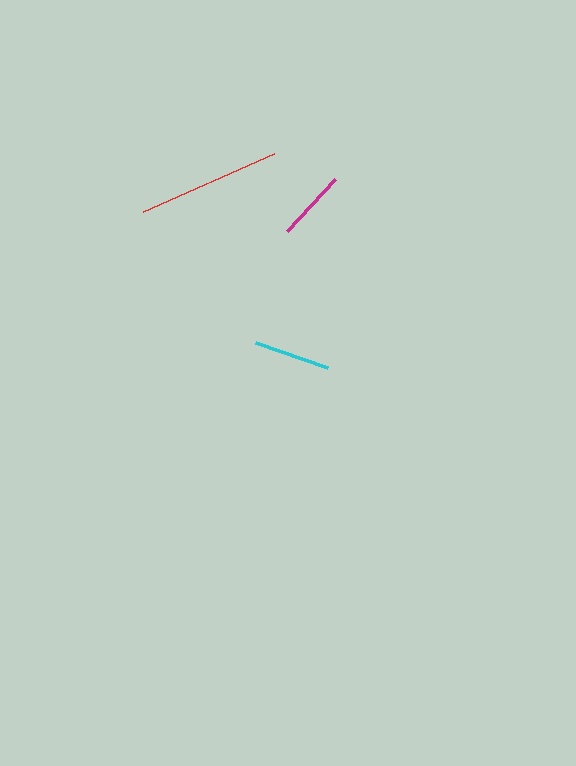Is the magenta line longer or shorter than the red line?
The red line is longer than the magenta line.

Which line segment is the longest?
The red line is the longest at approximately 142 pixels.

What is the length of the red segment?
The red segment is approximately 142 pixels long.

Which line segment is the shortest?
The magenta line is the shortest at approximately 71 pixels.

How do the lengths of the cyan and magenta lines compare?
The cyan and magenta lines are approximately the same length.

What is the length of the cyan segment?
The cyan segment is approximately 76 pixels long.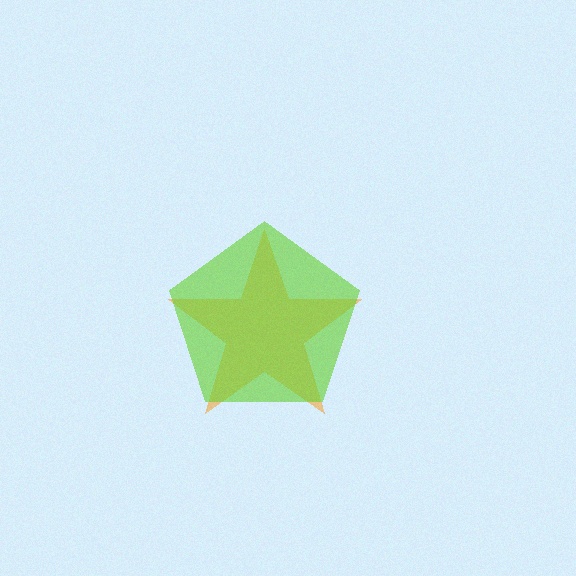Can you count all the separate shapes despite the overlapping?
Yes, there are 2 separate shapes.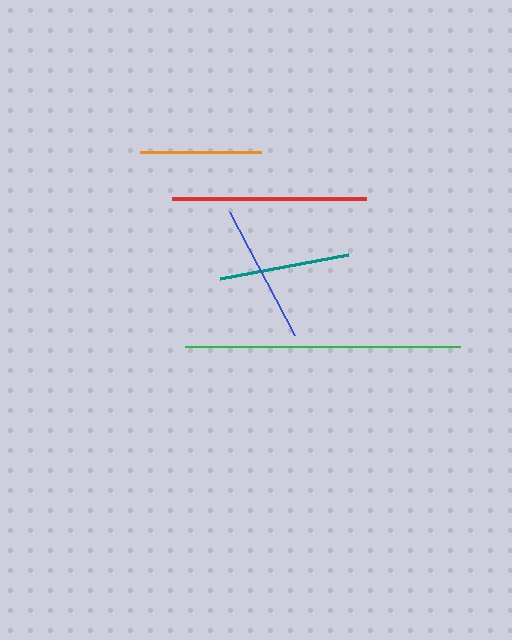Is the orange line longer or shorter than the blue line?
The blue line is longer than the orange line.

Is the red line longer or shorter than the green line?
The green line is longer than the red line.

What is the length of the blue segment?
The blue segment is approximately 138 pixels long.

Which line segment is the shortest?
The orange line is the shortest at approximately 121 pixels.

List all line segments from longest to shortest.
From longest to shortest: green, red, blue, teal, orange.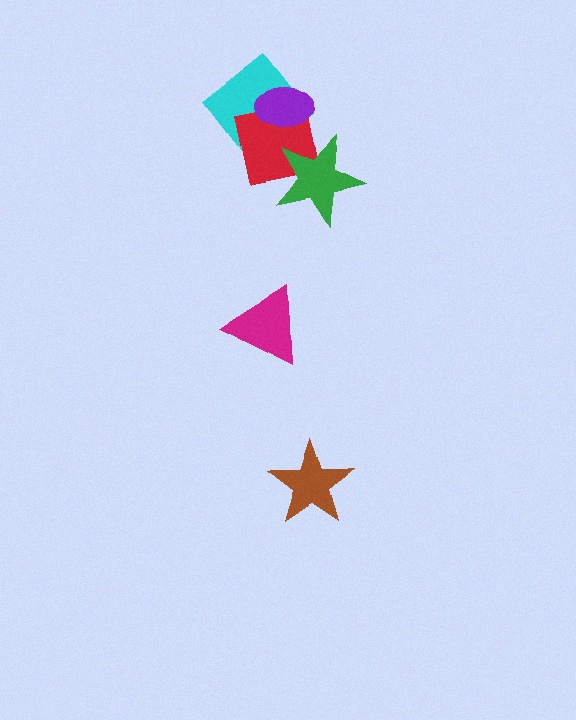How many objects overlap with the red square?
3 objects overlap with the red square.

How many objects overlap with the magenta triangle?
0 objects overlap with the magenta triangle.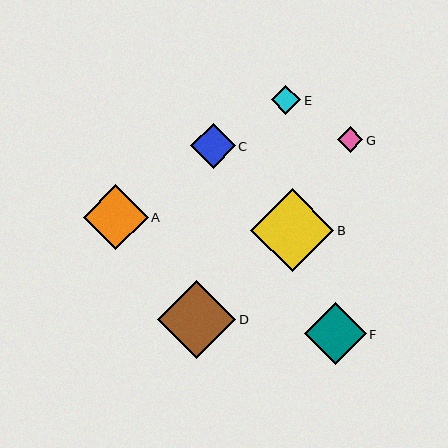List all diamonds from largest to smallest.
From largest to smallest: B, D, A, F, C, E, G.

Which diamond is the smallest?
Diamond G is the smallest with a size of approximately 25 pixels.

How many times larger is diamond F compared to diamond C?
Diamond F is approximately 1.4 times the size of diamond C.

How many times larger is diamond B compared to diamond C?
Diamond B is approximately 1.9 times the size of diamond C.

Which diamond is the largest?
Diamond B is the largest with a size of approximately 83 pixels.